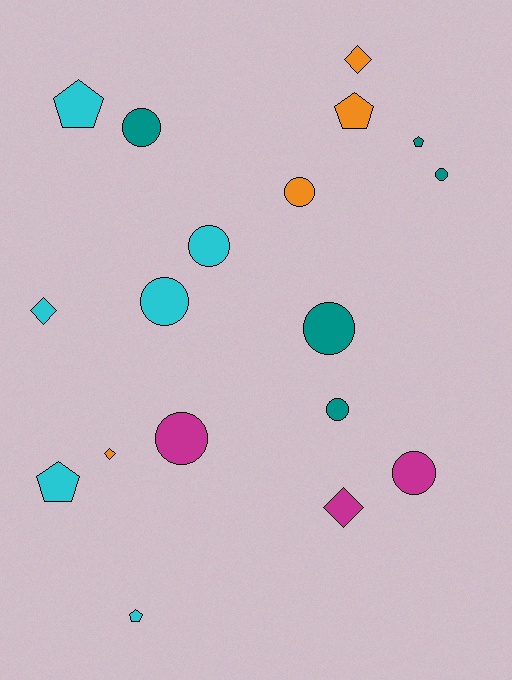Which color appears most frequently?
Cyan, with 6 objects.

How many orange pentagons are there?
There is 1 orange pentagon.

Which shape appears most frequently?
Circle, with 9 objects.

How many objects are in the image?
There are 18 objects.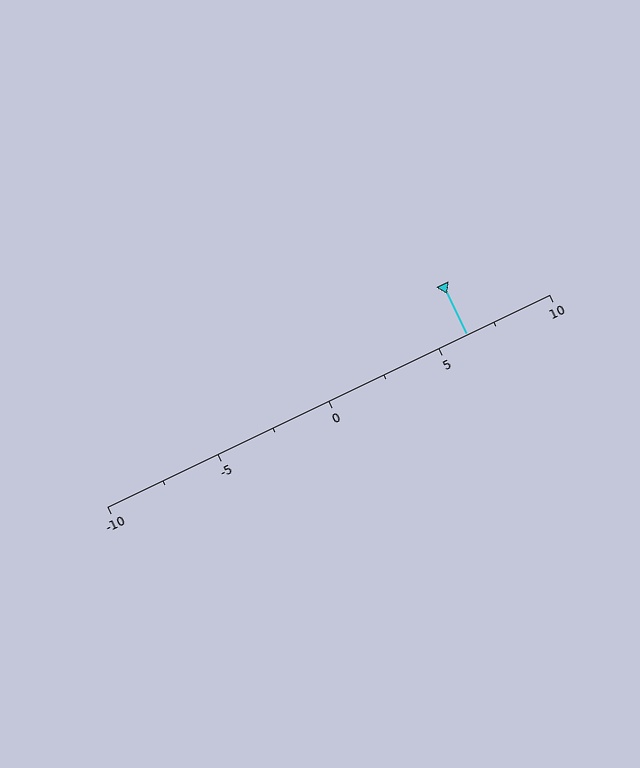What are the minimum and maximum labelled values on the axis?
The axis runs from -10 to 10.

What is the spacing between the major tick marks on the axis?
The major ticks are spaced 5 apart.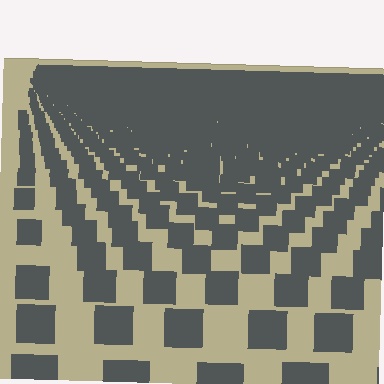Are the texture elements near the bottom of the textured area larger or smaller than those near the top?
Larger. Near the bottom, elements are closer to the viewer and appear at a bigger on-screen size.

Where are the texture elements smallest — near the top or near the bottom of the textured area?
Near the top.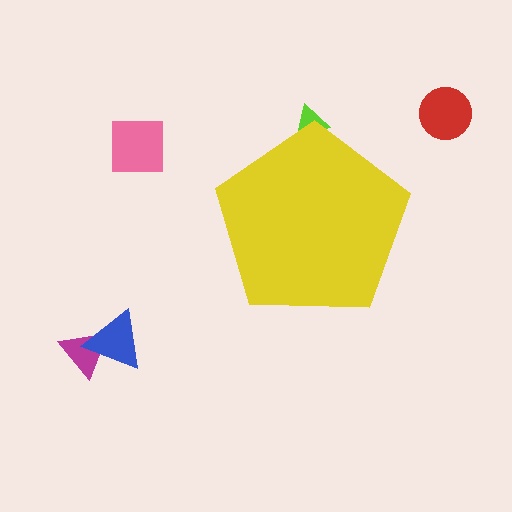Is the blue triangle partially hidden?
No, the blue triangle is fully visible.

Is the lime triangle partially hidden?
Yes, the lime triangle is partially hidden behind the yellow pentagon.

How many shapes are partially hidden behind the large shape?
1 shape is partially hidden.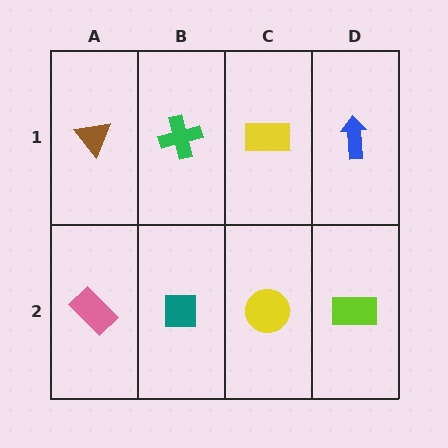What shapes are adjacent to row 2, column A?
A brown triangle (row 1, column A), a teal square (row 2, column B).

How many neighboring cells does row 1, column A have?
2.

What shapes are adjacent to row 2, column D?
A blue arrow (row 1, column D), a yellow circle (row 2, column C).